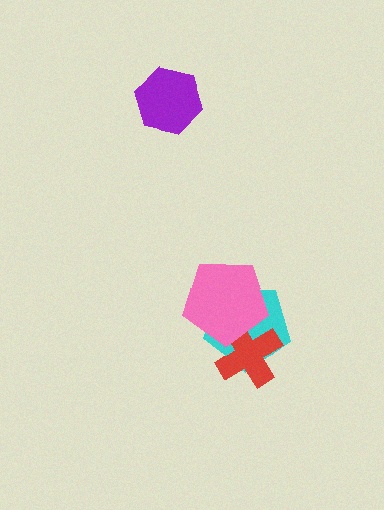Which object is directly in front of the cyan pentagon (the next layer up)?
The red cross is directly in front of the cyan pentagon.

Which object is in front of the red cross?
The pink pentagon is in front of the red cross.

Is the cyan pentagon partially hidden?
Yes, it is partially covered by another shape.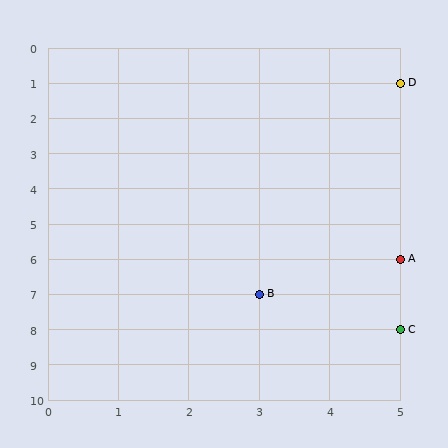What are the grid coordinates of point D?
Point D is at grid coordinates (5, 1).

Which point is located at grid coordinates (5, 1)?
Point D is at (5, 1).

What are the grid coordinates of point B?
Point B is at grid coordinates (3, 7).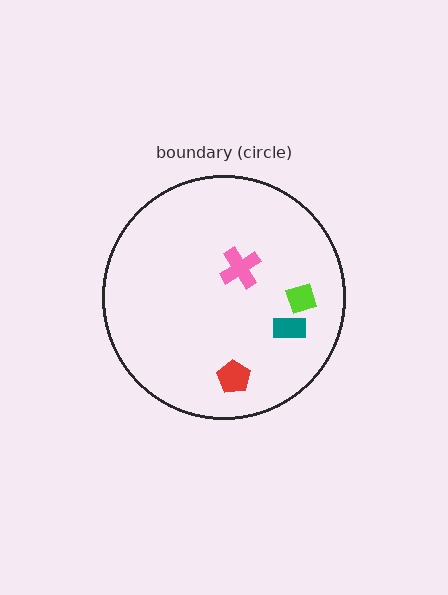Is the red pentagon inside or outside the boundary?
Inside.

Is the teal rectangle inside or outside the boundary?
Inside.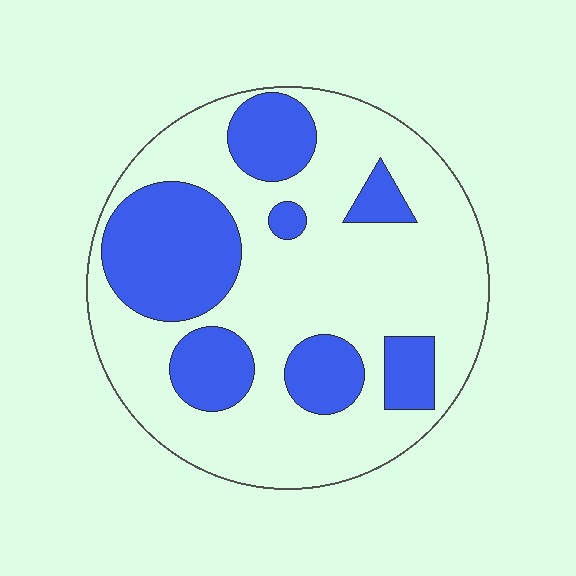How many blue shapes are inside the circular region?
7.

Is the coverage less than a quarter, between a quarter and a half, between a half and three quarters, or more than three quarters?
Between a quarter and a half.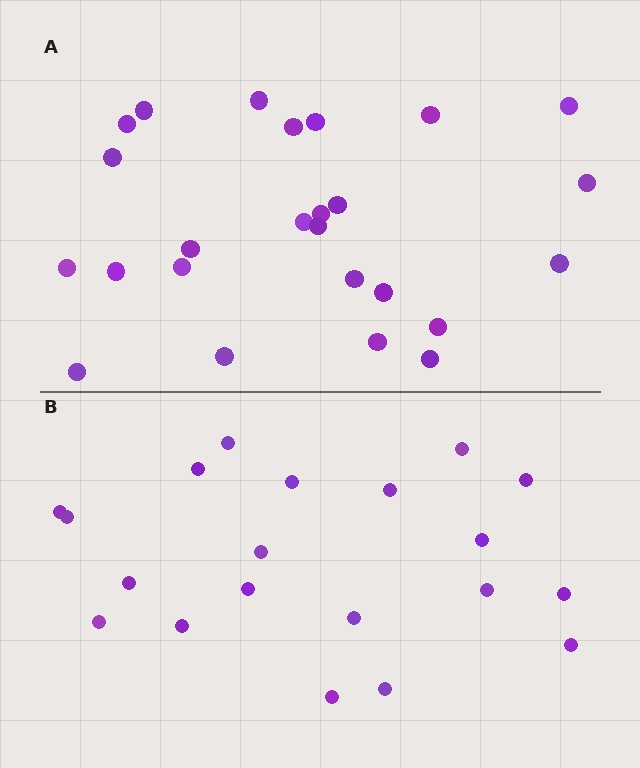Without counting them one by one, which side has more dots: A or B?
Region A (the top region) has more dots.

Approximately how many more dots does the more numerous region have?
Region A has about 5 more dots than region B.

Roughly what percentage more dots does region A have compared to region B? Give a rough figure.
About 25% more.